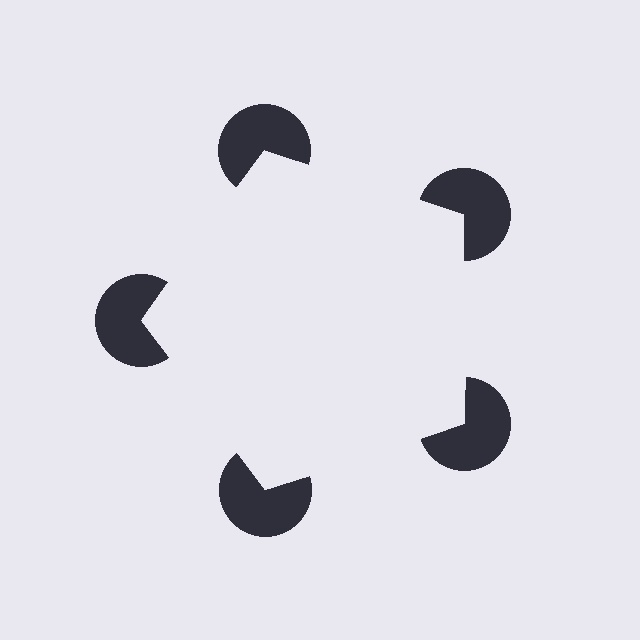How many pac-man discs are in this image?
There are 5 — one at each vertex of the illusory pentagon.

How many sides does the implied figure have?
5 sides.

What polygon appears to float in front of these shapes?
An illusory pentagon — its edges are inferred from the aligned wedge cuts in the pac-man discs, not physically drawn.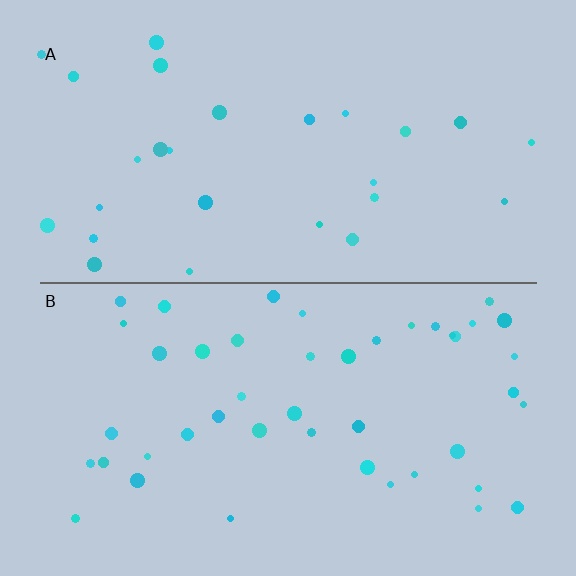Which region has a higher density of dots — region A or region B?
B (the bottom).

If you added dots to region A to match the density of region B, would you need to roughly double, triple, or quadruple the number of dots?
Approximately double.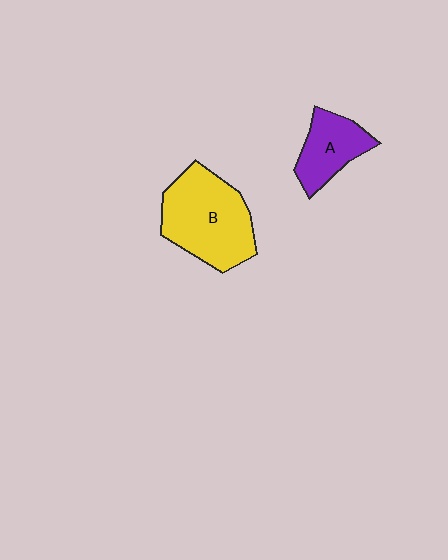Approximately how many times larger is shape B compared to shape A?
Approximately 1.8 times.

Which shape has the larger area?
Shape B (yellow).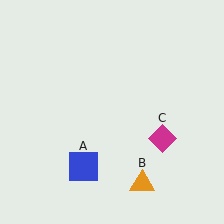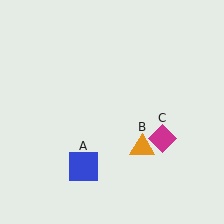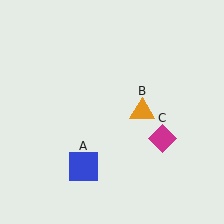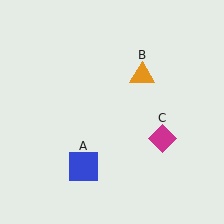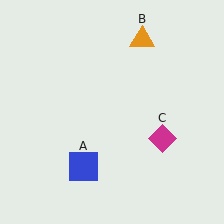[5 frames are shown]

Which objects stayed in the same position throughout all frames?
Blue square (object A) and magenta diamond (object C) remained stationary.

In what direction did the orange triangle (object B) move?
The orange triangle (object B) moved up.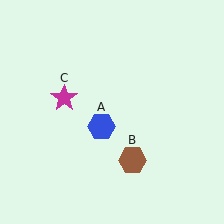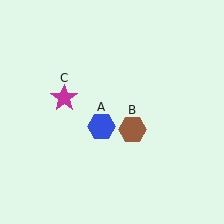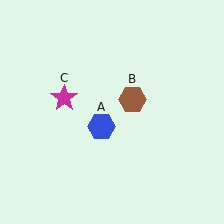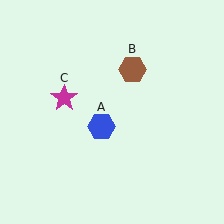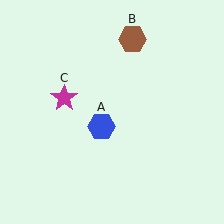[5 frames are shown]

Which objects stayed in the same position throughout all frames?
Blue hexagon (object A) and magenta star (object C) remained stationary.